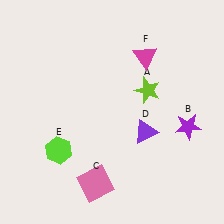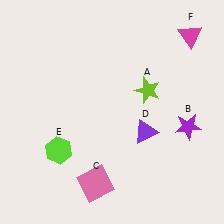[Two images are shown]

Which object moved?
The magenta triangle (F) moved right.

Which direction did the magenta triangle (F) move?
The magenta triangle (F) moved right.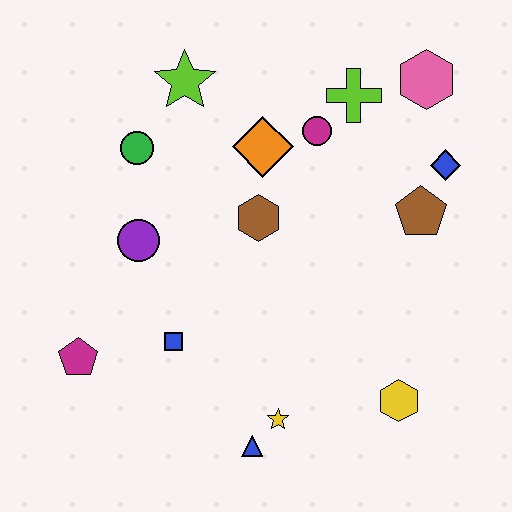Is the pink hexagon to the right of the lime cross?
Yes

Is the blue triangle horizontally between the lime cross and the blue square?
Yes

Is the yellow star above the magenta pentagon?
No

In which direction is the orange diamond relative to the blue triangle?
The orange diamond is above the blue triangle.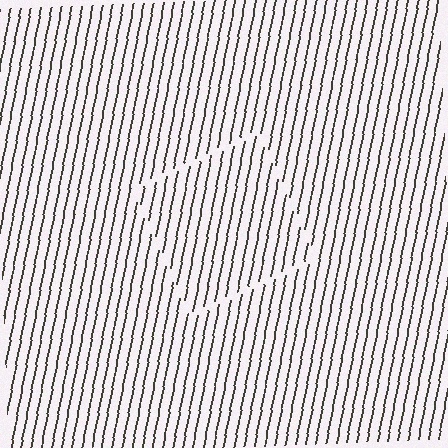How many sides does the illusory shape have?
4 sides — the line-ends trace a square.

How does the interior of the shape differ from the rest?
The interior of the shape contains the same grating, shifted by half a period — the contour is defined by the phase discontinuity where line-ends from the inner and outer gratings abut.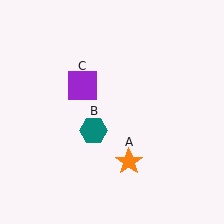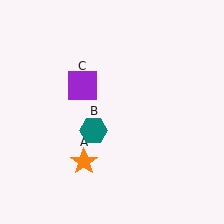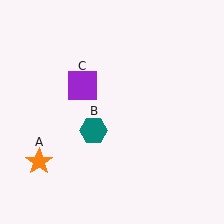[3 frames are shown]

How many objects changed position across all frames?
1 object changed position: orange star (object A).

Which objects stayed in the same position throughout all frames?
Teal hexagon (object B) and purple square (object C) remained stationary.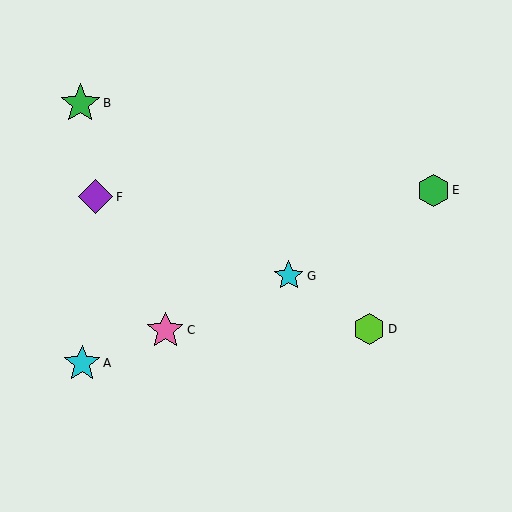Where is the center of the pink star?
The center of the pink star is at (165, 330).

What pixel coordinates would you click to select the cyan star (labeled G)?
Click at (289, 276) to select the cyan star G.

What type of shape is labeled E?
Shape E is a green hexagon.